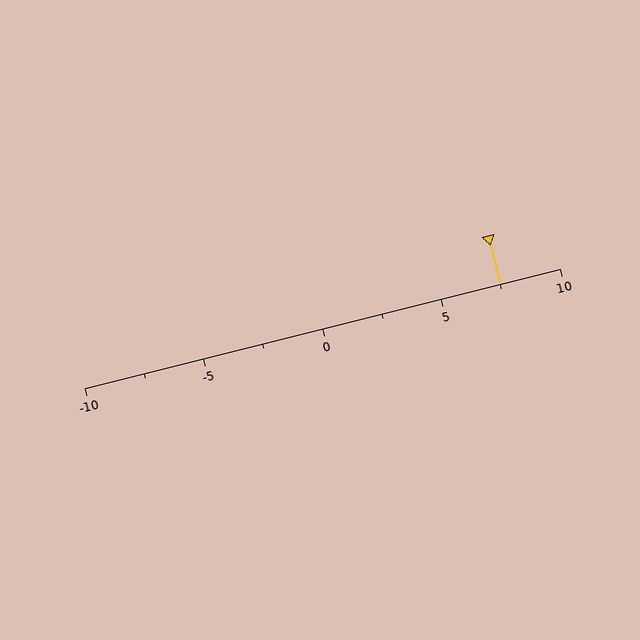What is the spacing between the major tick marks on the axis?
The major ticks are spaced 5 apart.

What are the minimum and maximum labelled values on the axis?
The axis runs from -10 to 10.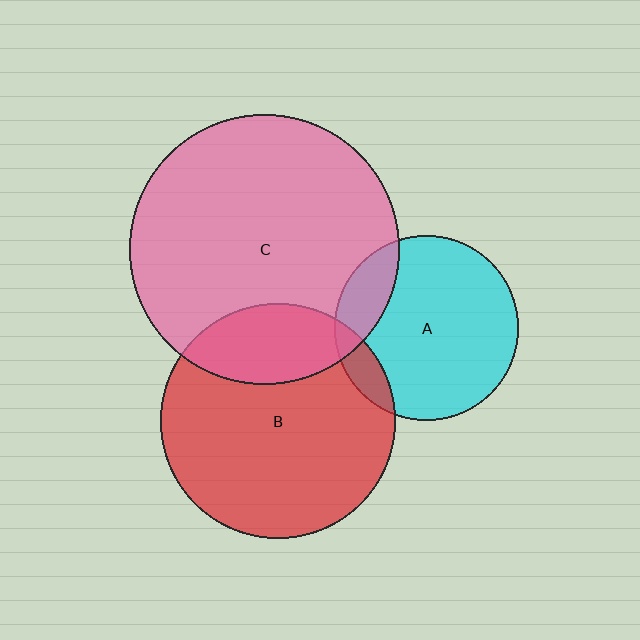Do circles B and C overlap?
Yes.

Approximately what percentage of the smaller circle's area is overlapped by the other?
Approximately 25%.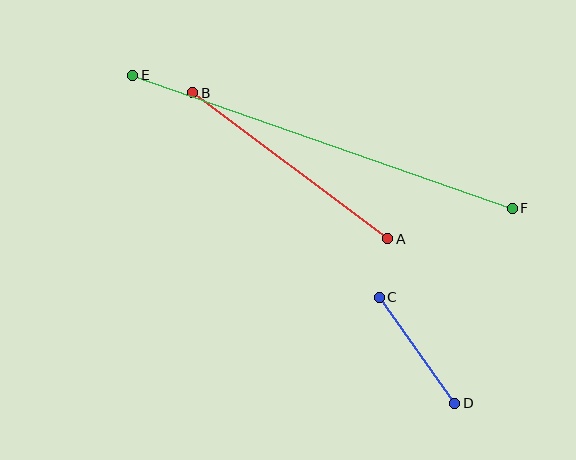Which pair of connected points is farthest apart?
Points E and F are farthest apart.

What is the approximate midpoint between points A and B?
The midpoint is at approximately (290, 166) pixels.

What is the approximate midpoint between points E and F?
The midpoint is at approximately (323, 142) pixels.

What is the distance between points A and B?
The distance is approximately 244 pixels.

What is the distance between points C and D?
The distance is approximately 130 pixels.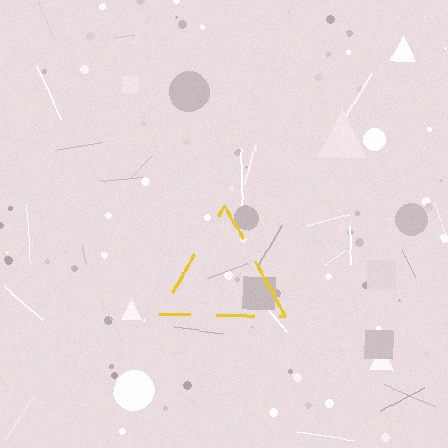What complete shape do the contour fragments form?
The contour fragments form a triangle.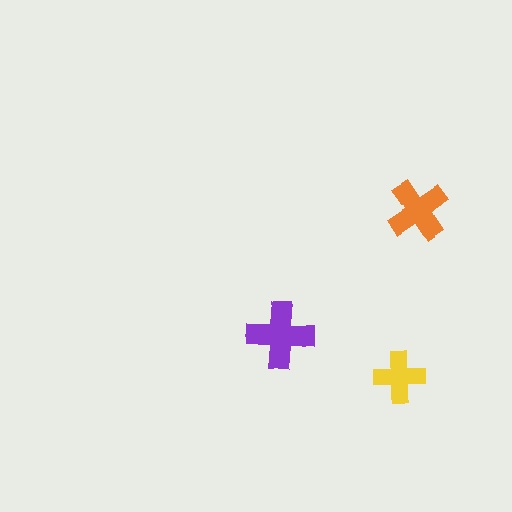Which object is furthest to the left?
The purple cross is leftmost.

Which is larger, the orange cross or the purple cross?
The purple one.